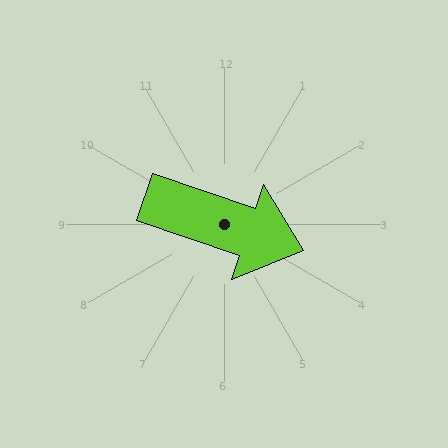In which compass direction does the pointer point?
East.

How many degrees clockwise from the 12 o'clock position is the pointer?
Approximately 109 degrees.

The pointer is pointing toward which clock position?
Roughly 4 o'clock.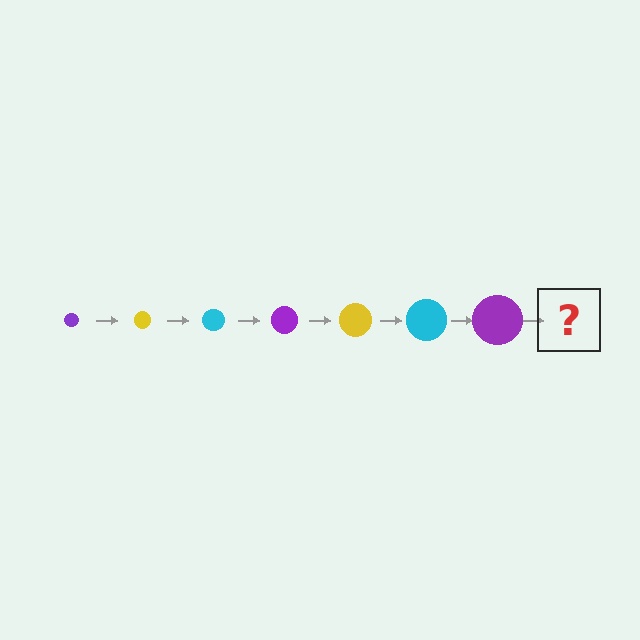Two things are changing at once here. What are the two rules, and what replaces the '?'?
The two rules are that the circle grows larger each step and the color cycles through purple, yellow, and cyan. The '?' should be a yellow circle, larger than the previous one.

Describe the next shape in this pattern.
It should be a yellow circle, larger than the previous one.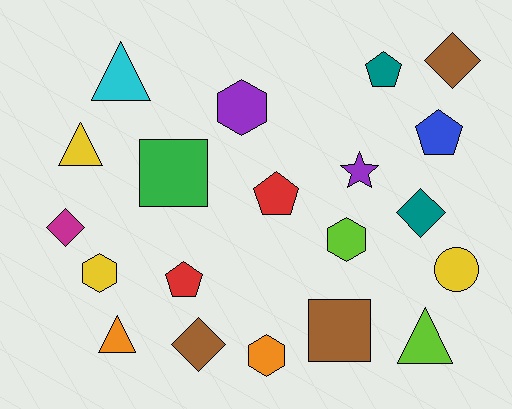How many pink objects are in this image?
There are no pink objects.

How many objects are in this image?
There are 20 objects.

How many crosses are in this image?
There are no crosses.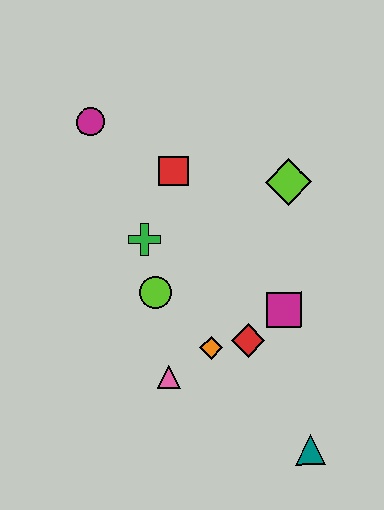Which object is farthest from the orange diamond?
The magenta circle is farthest from the orange diamond.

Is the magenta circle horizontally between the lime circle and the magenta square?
No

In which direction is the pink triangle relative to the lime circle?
The pink triangle is below the lime circle.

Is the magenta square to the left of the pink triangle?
No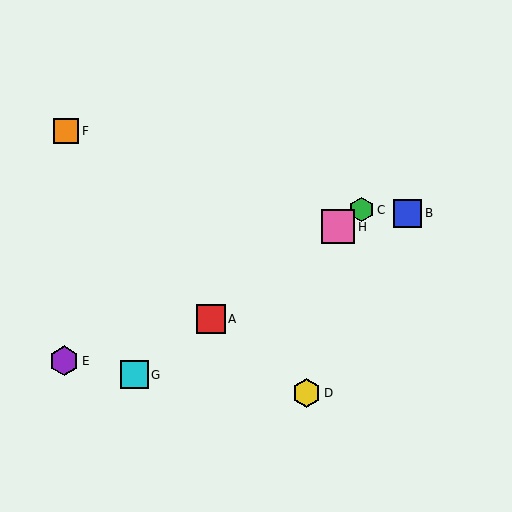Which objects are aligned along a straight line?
Objects A, C, G, H are aligned along a straight line.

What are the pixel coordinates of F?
Object F is at (66, 131).